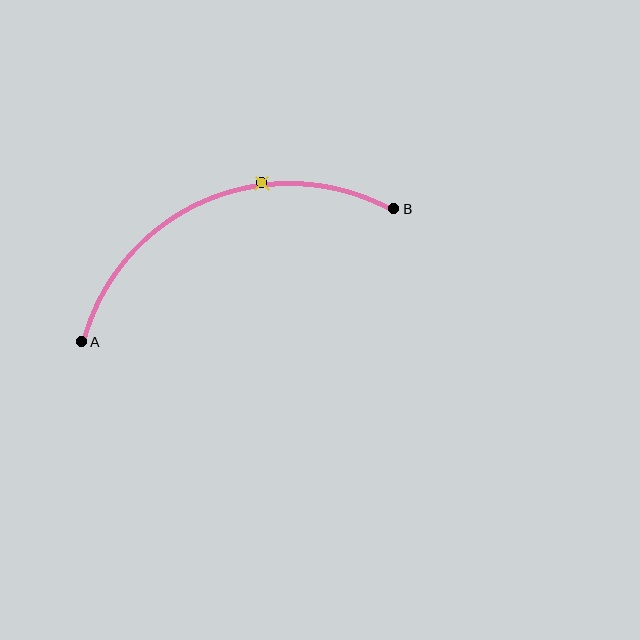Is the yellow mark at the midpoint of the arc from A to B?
No. The yellow mark lies on the arc but is closer to endpoint B. The arc midpoint would be at the point on the curve equidistant along the arc from both A and B.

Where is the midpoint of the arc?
The arc midpoint is the point on the curve farthest from the straight line joining A and B. It sits above that line.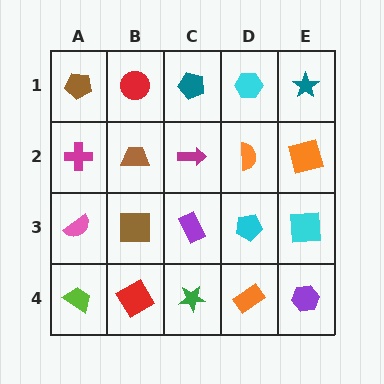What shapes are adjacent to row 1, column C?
A magenta arrow (row 2, column C), a red circle (row 1, column B), a cyan hexagon (row 1, column D).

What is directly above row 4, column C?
A purple rectangle.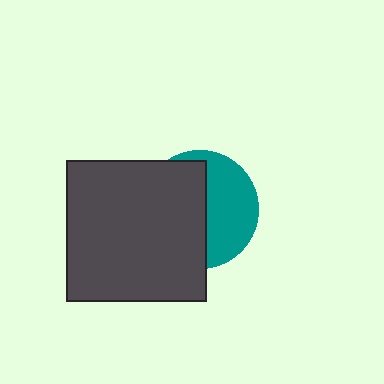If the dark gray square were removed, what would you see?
You would see the complete teal circle.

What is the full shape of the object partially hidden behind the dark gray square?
The partially hidden object is a teal circle.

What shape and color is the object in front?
The object in front is a dark gray square.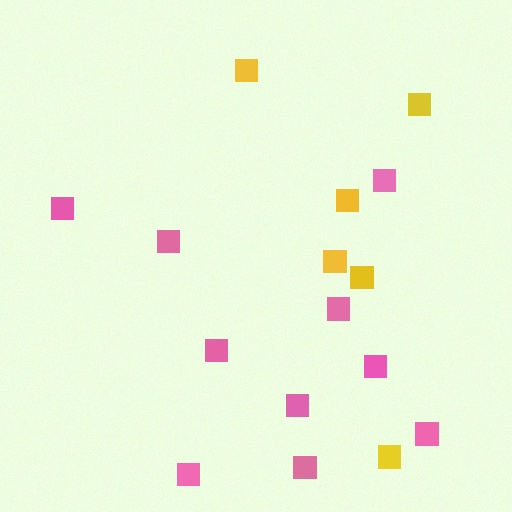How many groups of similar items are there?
There are 2 groups: one group of yellow squares (6) and one group of pink squares (10).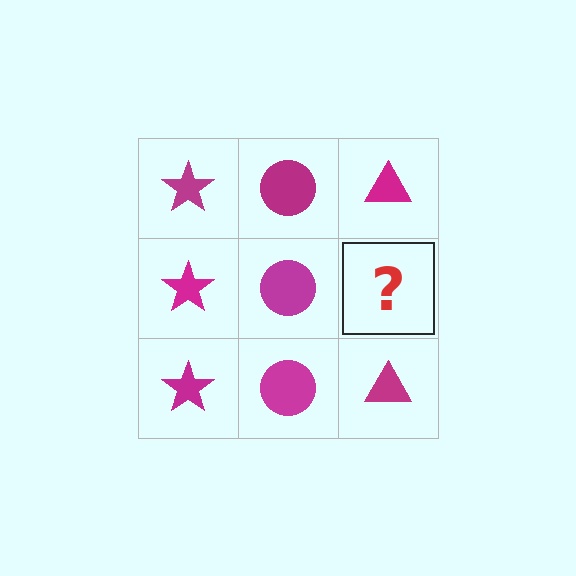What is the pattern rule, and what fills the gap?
The rule is that each column has a consistent shape. The gap should be filled with a magenta triangle.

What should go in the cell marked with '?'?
The missing cell should contain a magenta triangle.